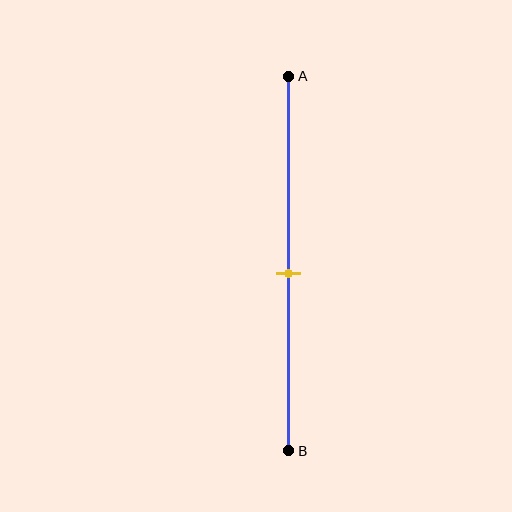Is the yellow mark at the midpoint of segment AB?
Yes, the mark is approximately at the midpoint.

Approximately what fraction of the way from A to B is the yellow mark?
The yellow mark is approximately 55% of the way from A to B.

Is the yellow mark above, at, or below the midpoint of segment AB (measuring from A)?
The yellow mark is approximately at the midpoint of segment AB.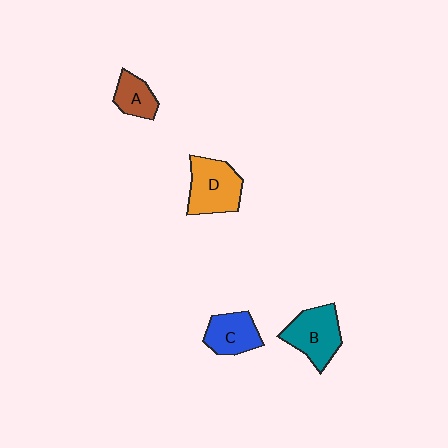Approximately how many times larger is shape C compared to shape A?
Approximately 1.3 times.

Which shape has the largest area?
Shape D (orange).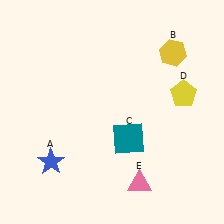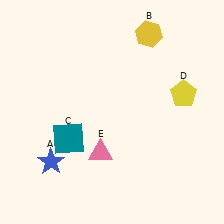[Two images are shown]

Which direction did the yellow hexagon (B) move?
The yellow hexagon (B) moved left.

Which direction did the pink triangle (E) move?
The pink triangle (E) moved left.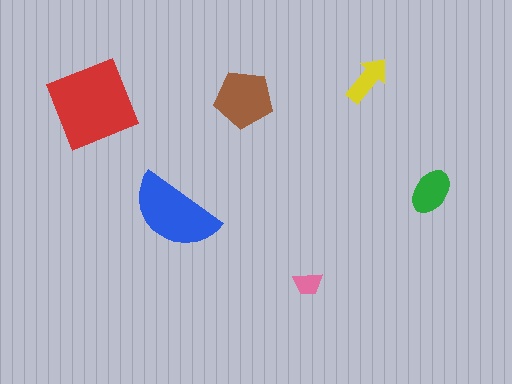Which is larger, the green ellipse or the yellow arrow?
The green ellipse.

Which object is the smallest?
The pink trapezoid.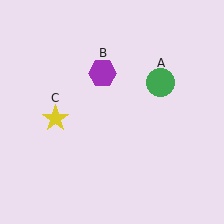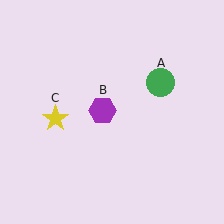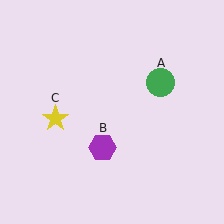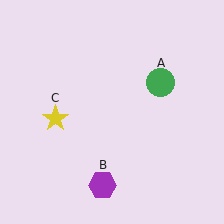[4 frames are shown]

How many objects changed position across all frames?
1 object changed position: purple hexagon (object B).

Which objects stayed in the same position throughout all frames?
Green circle (object A) and yellow star (object C) remained stationary.